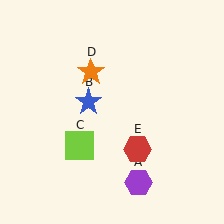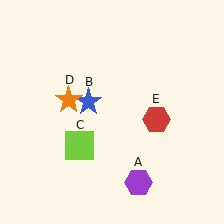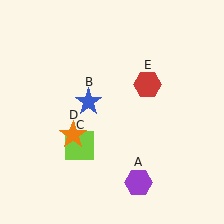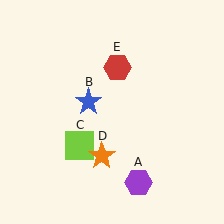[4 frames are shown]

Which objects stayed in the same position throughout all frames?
Purple hexagon (object A) and blue star (object B) and lime square (object C) remained stationary.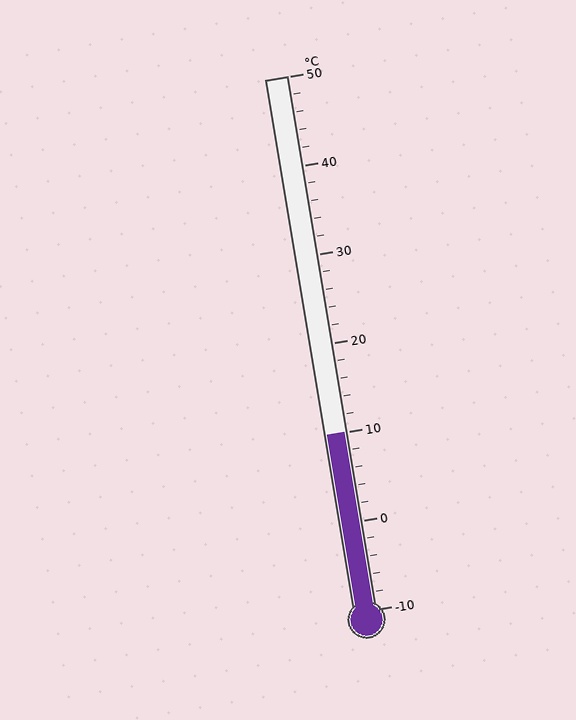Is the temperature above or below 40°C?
The temperature is below 40°C.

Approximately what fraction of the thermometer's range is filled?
The thermometer is filled to approximately 35% of its range.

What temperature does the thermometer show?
The thermometer shows approximately 10°C.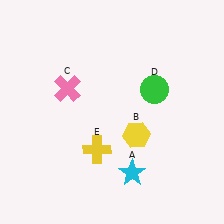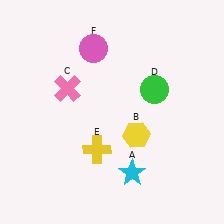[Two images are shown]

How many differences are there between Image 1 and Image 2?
There is 1 difference between the two images.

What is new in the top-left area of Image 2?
A pink circle (F) was added in the top-left area of Image 2.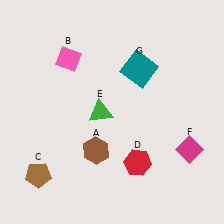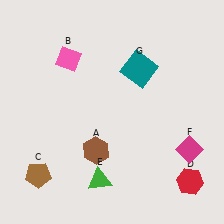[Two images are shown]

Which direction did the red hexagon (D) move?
The red hexagon (D) moved right.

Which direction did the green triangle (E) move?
The green triangle (E) moved down.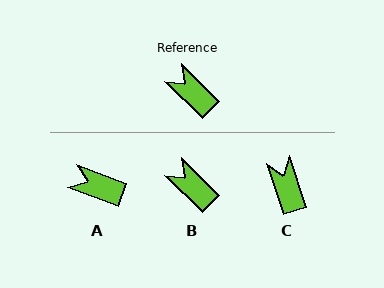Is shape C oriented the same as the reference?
No, it is off by about 27 degrees.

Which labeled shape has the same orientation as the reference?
B.